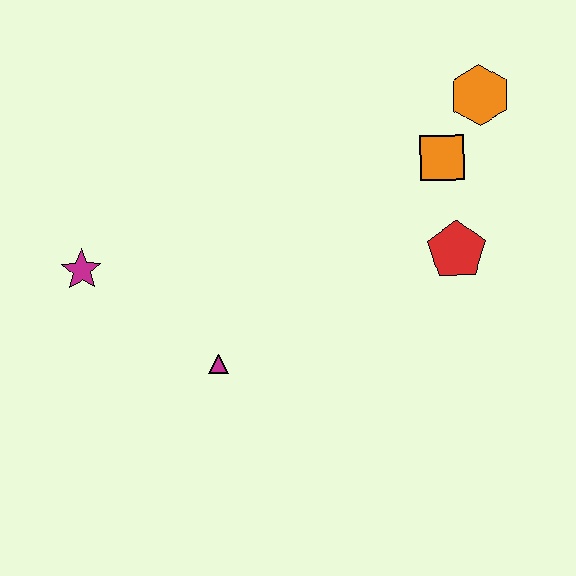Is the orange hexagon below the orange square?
No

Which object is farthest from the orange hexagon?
The magenta star is farthest from the orange hexagon.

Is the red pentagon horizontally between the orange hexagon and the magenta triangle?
Yes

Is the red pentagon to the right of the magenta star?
Yes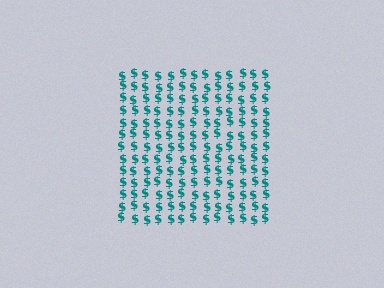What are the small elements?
The small elements are dollar signs.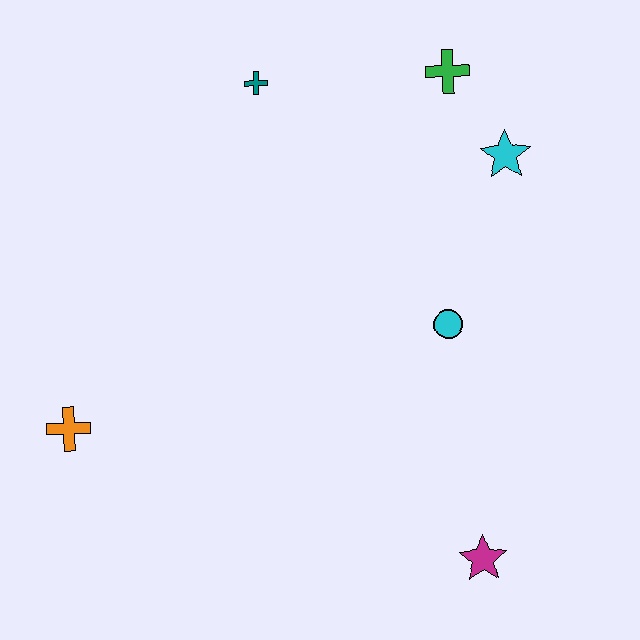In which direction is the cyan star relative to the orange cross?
The cyan star is to the right of the orange cross.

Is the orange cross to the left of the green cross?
Yes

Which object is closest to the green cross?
The cyan star is closest to the green cross.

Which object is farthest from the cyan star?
The orange cross is farthest from the cyan star.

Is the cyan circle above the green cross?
No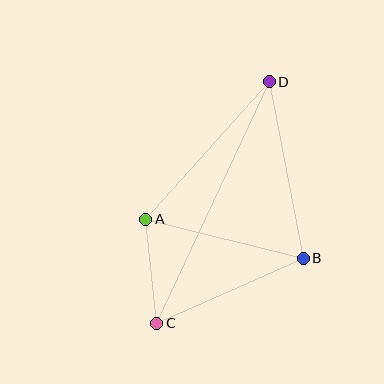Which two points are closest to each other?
Points A and C are closest to each other.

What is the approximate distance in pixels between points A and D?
The distance between A and D is approximately 185 pixels.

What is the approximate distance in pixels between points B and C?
The distance between B and C is approximately 160 pixels.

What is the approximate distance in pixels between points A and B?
The distance between A and B is approximately 162 pixels.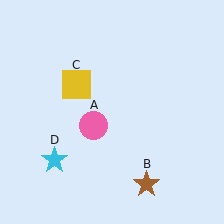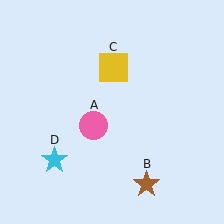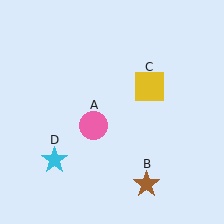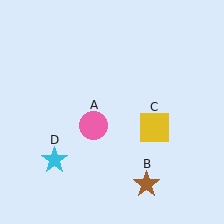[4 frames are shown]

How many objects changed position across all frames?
1 object changed position: yellow square (object C).